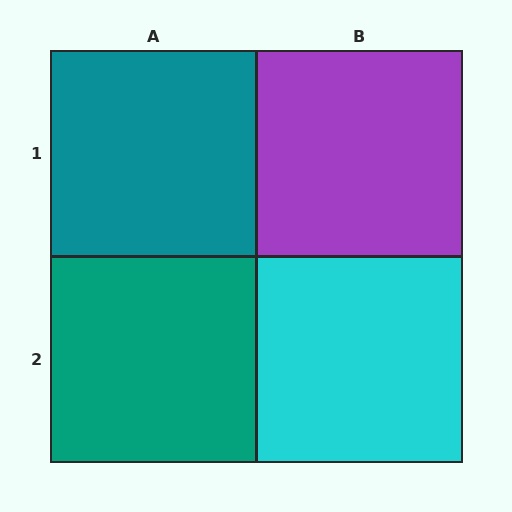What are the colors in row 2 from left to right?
Teal, cyan.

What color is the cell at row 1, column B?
Purple.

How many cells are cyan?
1 cell is cyan.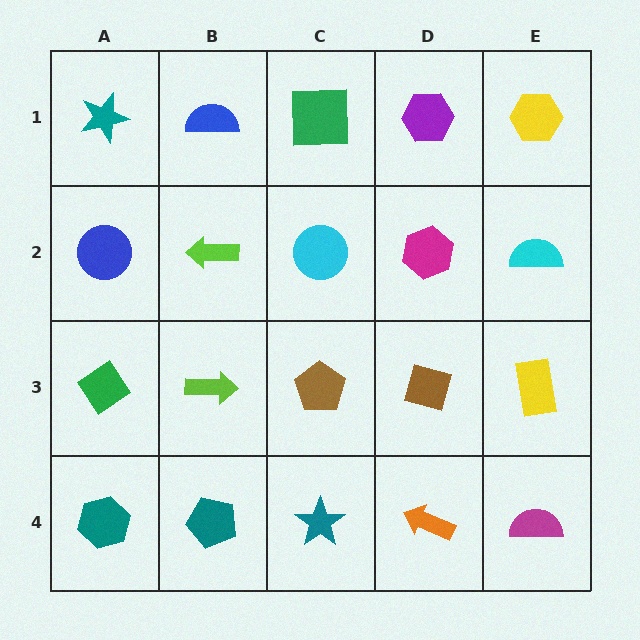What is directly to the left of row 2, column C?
A lime arrow.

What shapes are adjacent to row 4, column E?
A yellow rectangle (row 3, column E), an orange arrow (row 4, column D).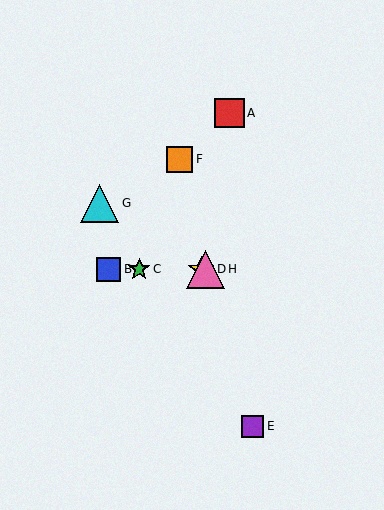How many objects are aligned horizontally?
4 objects (B, C, D, H) are aligned horizontally.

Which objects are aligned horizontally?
Objects B, C, D, H are aligned horizontally.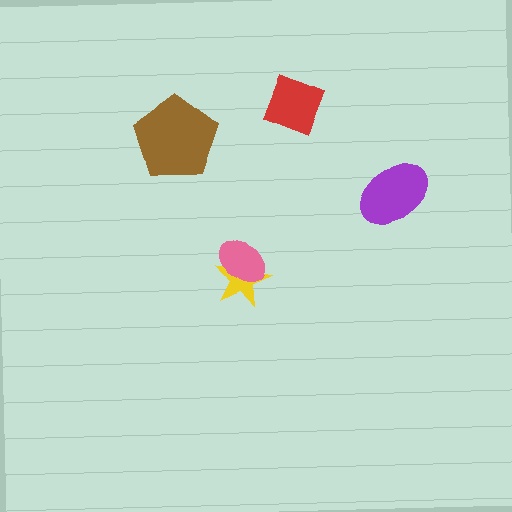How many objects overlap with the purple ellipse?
0 objects overlap with the purple ellipse.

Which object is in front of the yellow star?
The pink ellipse is in front of the yellow star.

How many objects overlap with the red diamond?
0 objects overlap with the red diamond.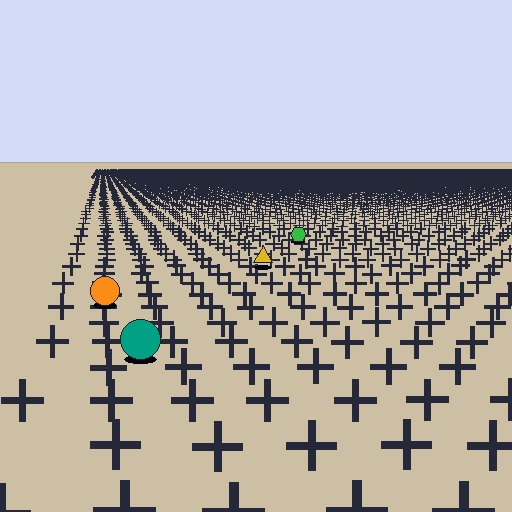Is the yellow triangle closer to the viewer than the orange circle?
No. The orange circle is closer — you can tell from the texture gradient: the ground texture is coarser near it.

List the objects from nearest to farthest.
From nearest to farthest: the teal circle, the orange circle, the yellow triangle, the green hexagon.